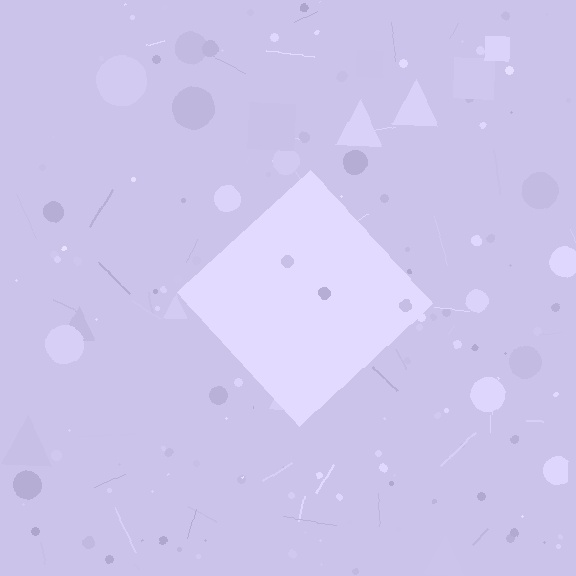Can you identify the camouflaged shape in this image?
The camouflaged shape is a diamond.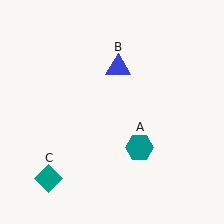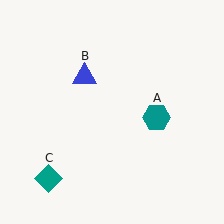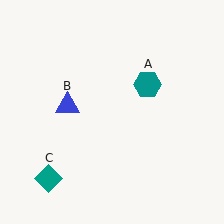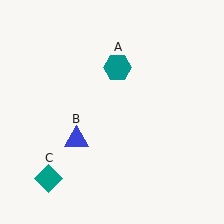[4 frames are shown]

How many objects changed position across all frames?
2 objects changed position: teal hexagon (object A), blue triangle (object B).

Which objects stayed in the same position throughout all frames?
Teal diamond (object C) remained stationary.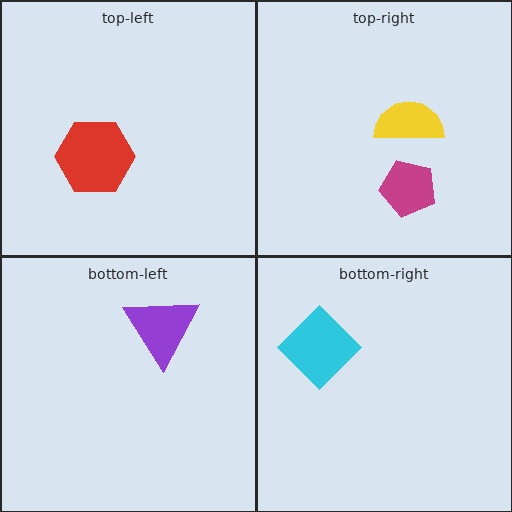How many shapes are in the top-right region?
2.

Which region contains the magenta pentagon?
The top-right region.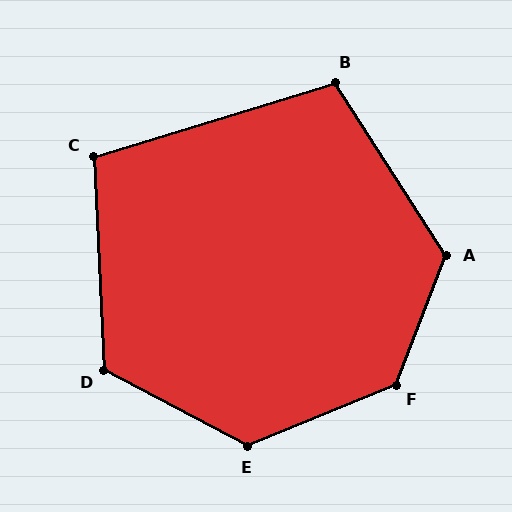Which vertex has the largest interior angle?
F, at approximately 134 degrees.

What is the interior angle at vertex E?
Approximately 130 degrees (obtuse).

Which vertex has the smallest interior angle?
C, at approximately 104 degrees.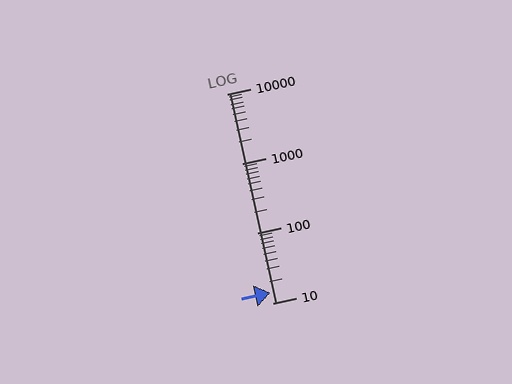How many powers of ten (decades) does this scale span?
The scale spans 3 decades, from 10 to 10000.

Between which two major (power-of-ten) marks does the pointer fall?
The pointer is between 10 and 100.